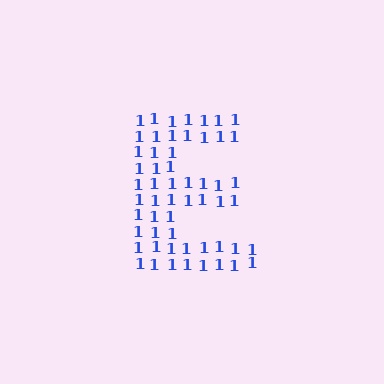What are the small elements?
The small elements are digit 1's.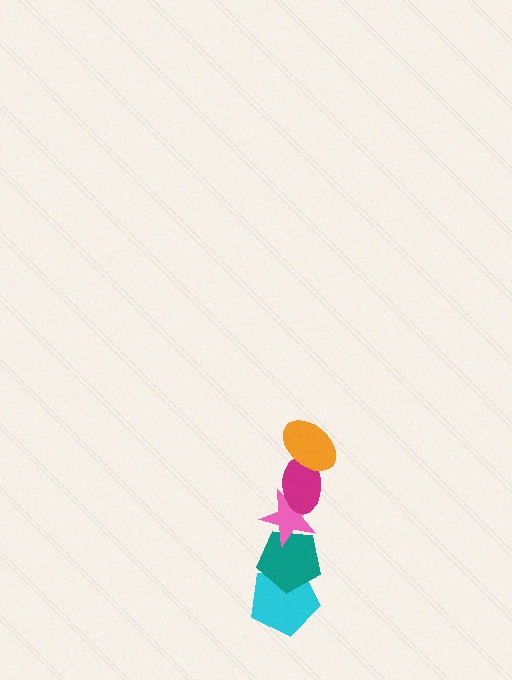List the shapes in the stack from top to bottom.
From top to bottom: the orange ellipse, the magenta ellipse, the pink star, the teal pentagon, the cyan pentagon.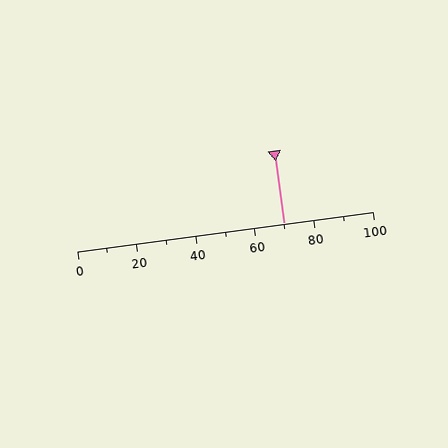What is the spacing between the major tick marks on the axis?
The major ticks are spaced 20 apart.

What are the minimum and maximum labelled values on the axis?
The axis runs from 0 to 100.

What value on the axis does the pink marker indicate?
The marker indicates approximately 70.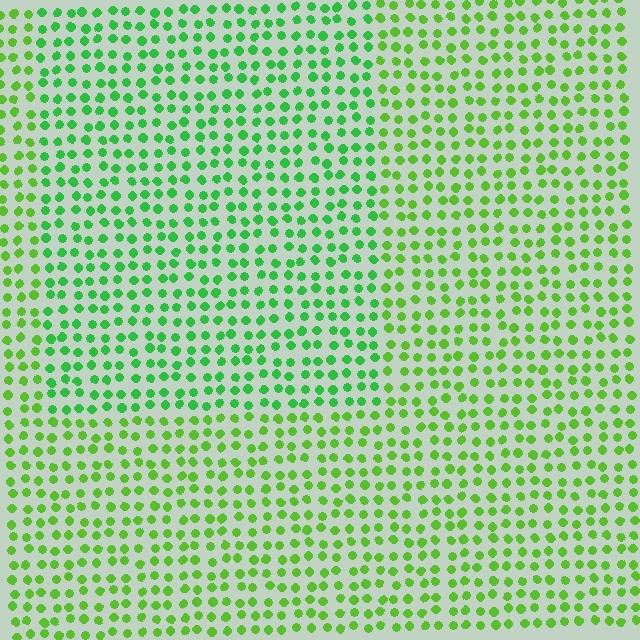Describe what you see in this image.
The image is filled with small lime elements in a uniform arrangement. A rectangle-shaped region is visible where the elements are tinted to a slightly different hue, forming a subtle color boundary.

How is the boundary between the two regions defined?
The boundary is defined purely by a slight shift in hue (about 26 degrees). Spacing, size, and orientation are identical on both sides.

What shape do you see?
I see a rectangle.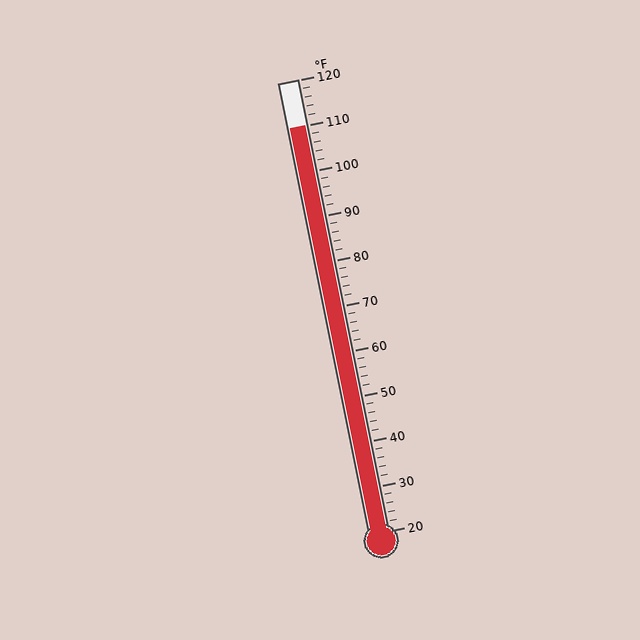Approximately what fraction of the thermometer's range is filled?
The thermometer is filled to approximately 90% of its range.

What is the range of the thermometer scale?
The thermometer scale ranges from 20°F to 120°F.